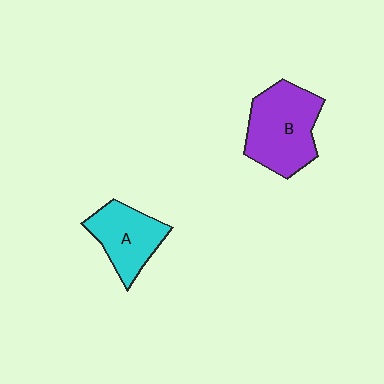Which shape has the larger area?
Shape B (purple).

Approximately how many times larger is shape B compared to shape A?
Approximately 1.4 times.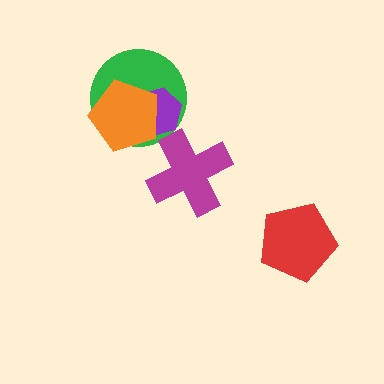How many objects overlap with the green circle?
2 objects overlap with the green circle.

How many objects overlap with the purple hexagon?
2 objects overlap with the purple hexagon.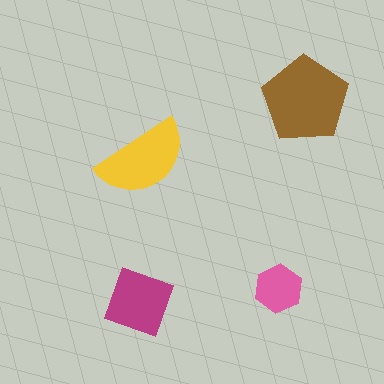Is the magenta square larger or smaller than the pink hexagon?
Larger.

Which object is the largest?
The brown pentagon.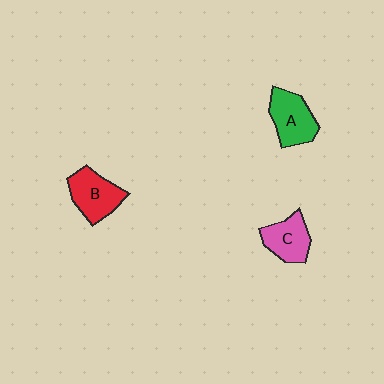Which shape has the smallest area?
Shape C (pink).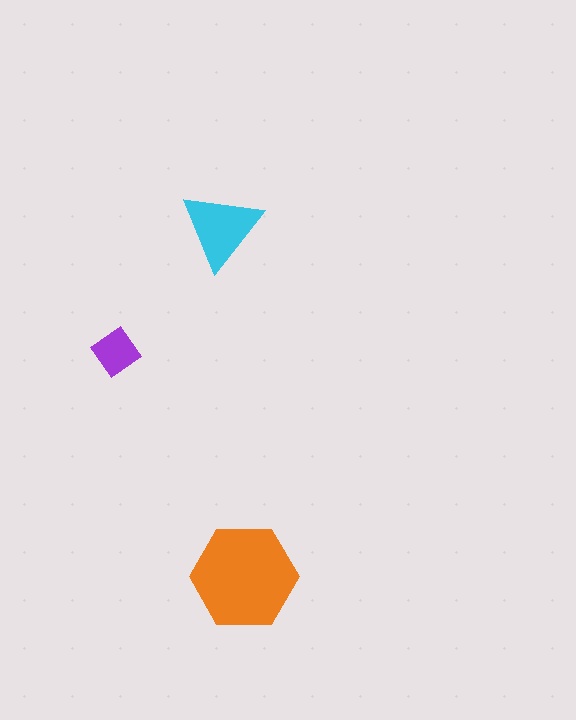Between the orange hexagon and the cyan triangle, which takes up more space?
The orange hexagon.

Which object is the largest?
The orange hexagon.